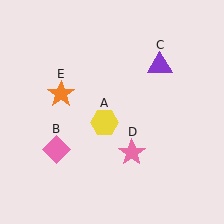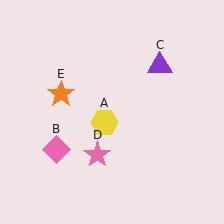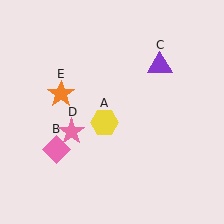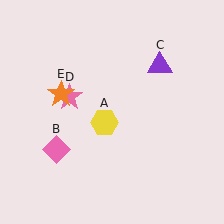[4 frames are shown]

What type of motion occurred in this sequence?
The pink star (object D) rotated clockwise around the center of the scene.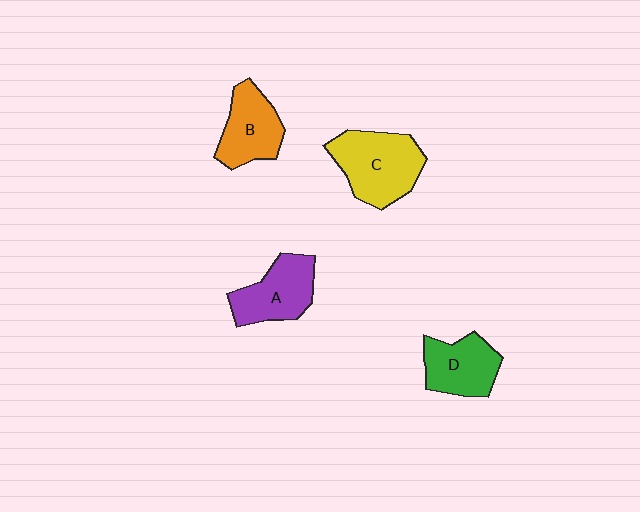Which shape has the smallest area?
Shape D (green).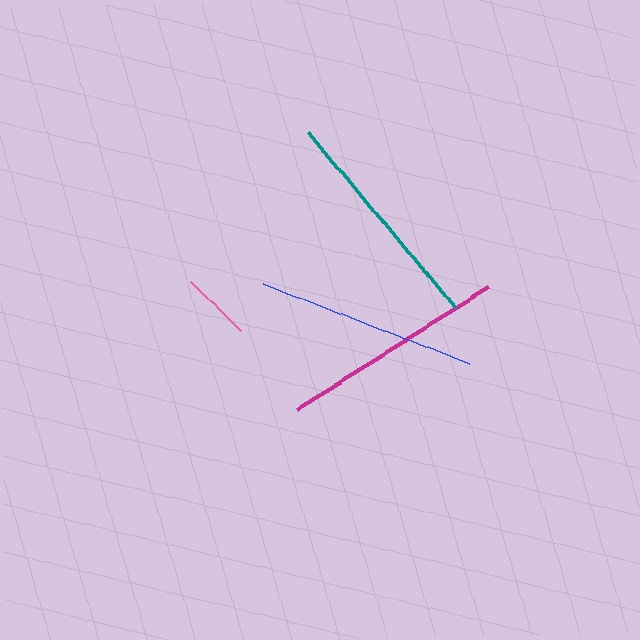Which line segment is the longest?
The teal line is the longest at approximately 228 pixels.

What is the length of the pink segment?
The pink segment is approximately 70 pixels long.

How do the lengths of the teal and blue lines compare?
The teal and blue lines are approximately the same length.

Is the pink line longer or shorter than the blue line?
The blue line is longer than the pink line.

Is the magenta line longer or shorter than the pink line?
The magenta line is longer than the pink line.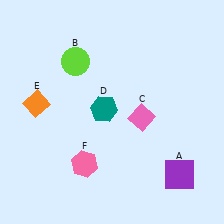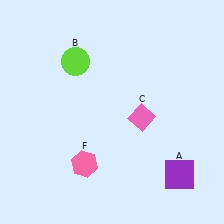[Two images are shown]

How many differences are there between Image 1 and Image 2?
There are 2 differences between the two images.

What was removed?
The teal hexagon (D), the orange diamond (E) were removed in Image 2.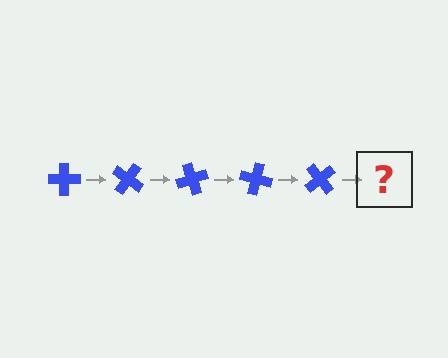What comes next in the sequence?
The next element should be a blue cross rotated 175 degrees.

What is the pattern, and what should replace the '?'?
The pattern is that the cross rotates 35 degrees each step. The '?' should be a blue cross rotated 175 degrees.